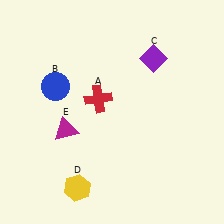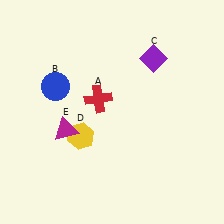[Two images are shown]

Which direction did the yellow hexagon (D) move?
The yellow hexagon (D) moved up.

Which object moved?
The yellow hexagon (D) moved up.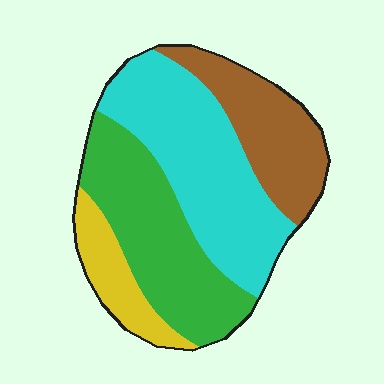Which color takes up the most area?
Cyan, at roughly 35%.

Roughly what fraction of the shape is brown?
Brown takes up about one fifth (1/5) of the shape.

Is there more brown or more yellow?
Brown.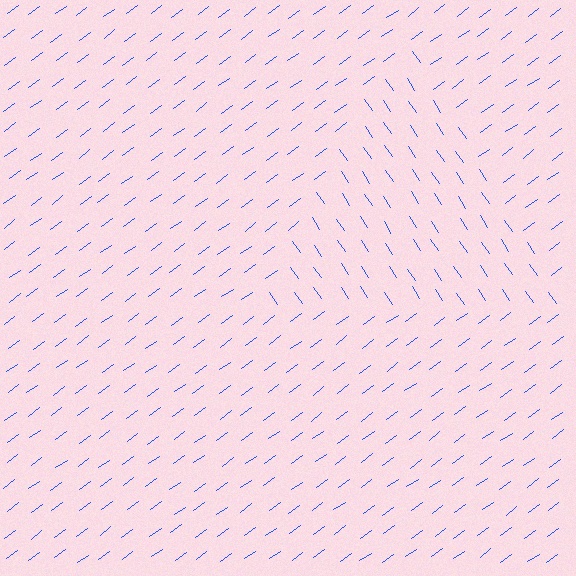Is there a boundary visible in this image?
Yes, there is a texture boundary formed by a change in line orientation.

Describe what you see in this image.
The image is filled with small blue line segments. A triangle region in the image has lines oriented differently from the surrounding lines, creating a visible texture boundary.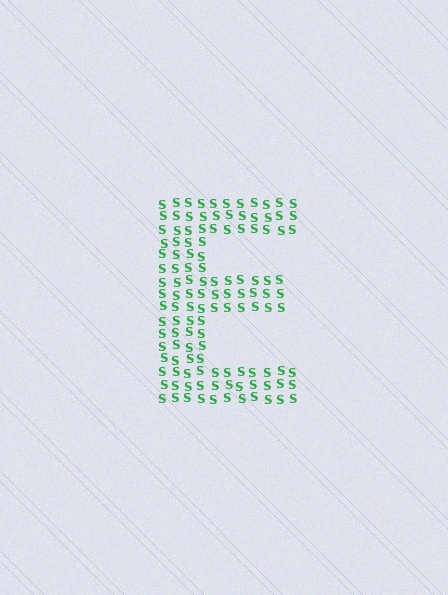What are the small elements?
The small elements are letter S's.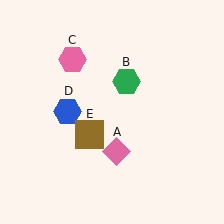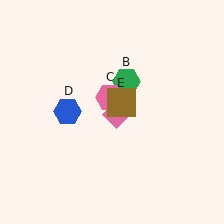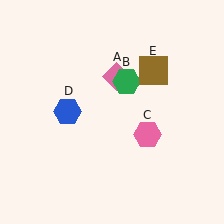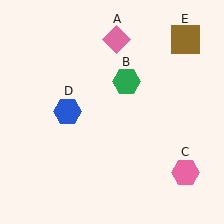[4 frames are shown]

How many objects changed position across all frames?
3 objects changed position: pink diamond (object A), pink hexagon (object C), brown square (object E).